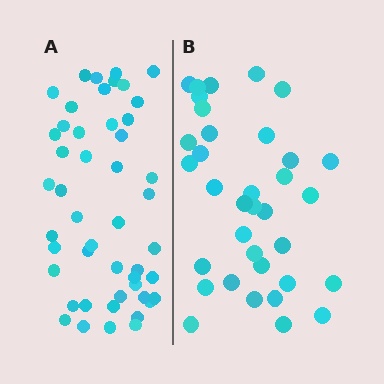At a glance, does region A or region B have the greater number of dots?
Region A (the left region) has more dots.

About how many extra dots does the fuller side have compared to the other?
Region A has approximately 15 more dots than region B.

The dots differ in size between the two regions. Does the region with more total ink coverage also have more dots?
No. Region B has more total ink coverage because its dots are larger, but region A actually contains more individual dots. Total area can be misleading — the number of items is what matters here.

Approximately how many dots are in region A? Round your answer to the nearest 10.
About 50 dots. (The exact count is 48, which rounds to 50.)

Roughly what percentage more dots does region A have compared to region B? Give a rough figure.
About 35% more.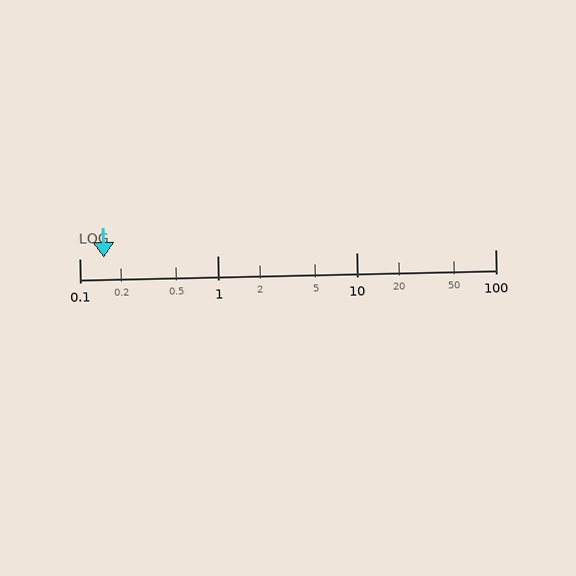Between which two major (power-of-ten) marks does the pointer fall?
The pointer is between 0.1 and 1.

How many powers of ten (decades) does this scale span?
The scale spans 3 decades, from 0.1 to 100.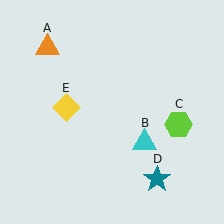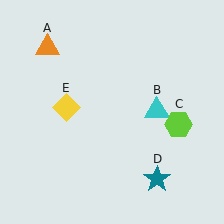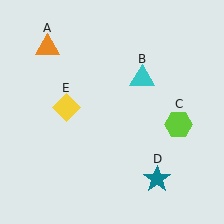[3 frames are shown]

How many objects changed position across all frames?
1 object changed position: cyan triangle (object B).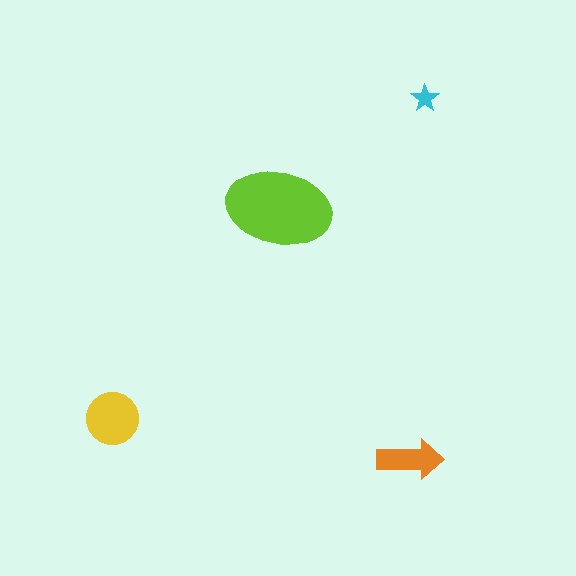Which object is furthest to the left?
The yellow circle is leftmost.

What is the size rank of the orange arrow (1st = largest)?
3rd.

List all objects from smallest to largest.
The cyan star, the orange arrow, the yellow circle, the lime ellipse.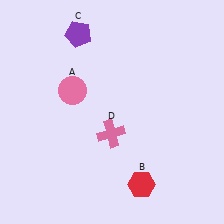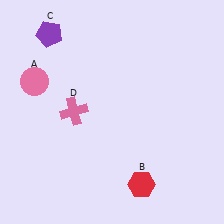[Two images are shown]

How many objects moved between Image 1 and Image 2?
3 objects moved between the two images.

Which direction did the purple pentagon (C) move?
The purple pentagon (C) moved left.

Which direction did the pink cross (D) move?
The pink cross (D) moved left.